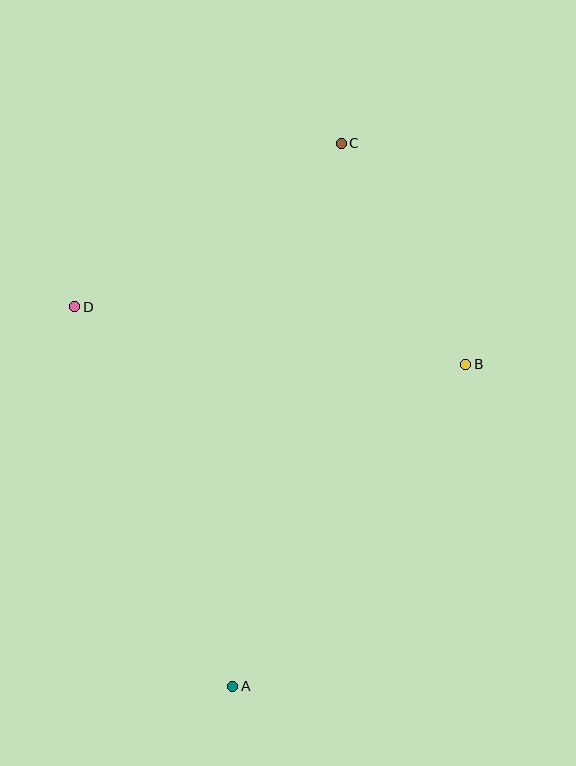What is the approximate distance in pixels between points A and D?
The distance between A and D is approximately 411 pixels.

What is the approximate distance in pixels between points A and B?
The distance between A and B is approximately 397 pixels.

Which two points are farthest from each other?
Points A and C are farthest from each other.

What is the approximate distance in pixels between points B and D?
The distance between B and D is approximately 395 pixels.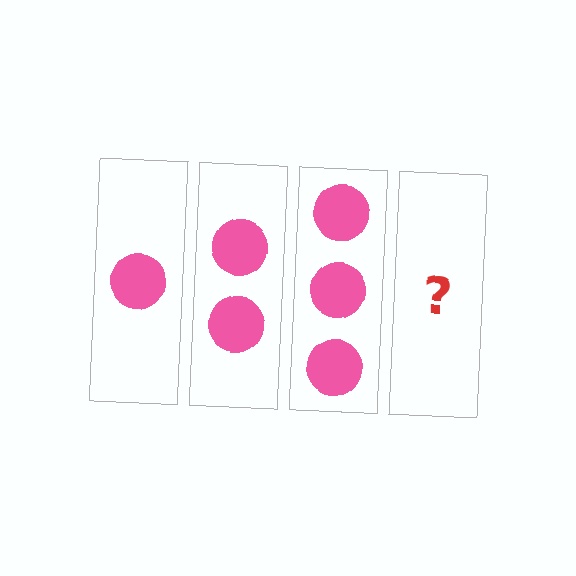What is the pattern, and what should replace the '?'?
The pattern is that each step adds one more circle. The '?' should be 4 circles.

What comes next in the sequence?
The next element should be 4 circles.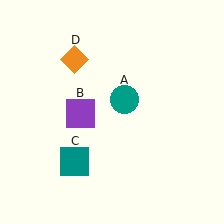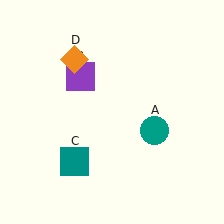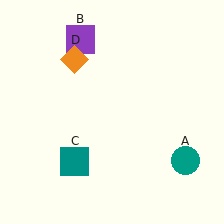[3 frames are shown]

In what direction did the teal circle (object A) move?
The teal circle (object A) moved down and to the right.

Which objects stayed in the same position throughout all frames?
Teal square (object C) and orange diamond (object D) remained stationary.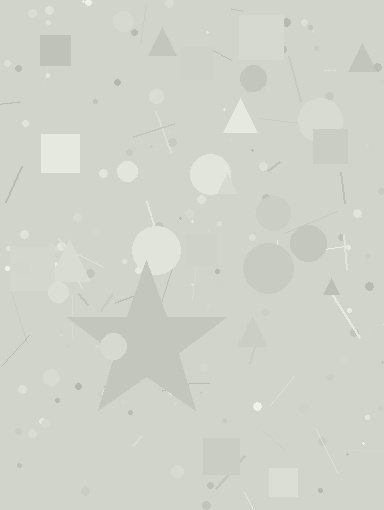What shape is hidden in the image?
A star is hidden in the image.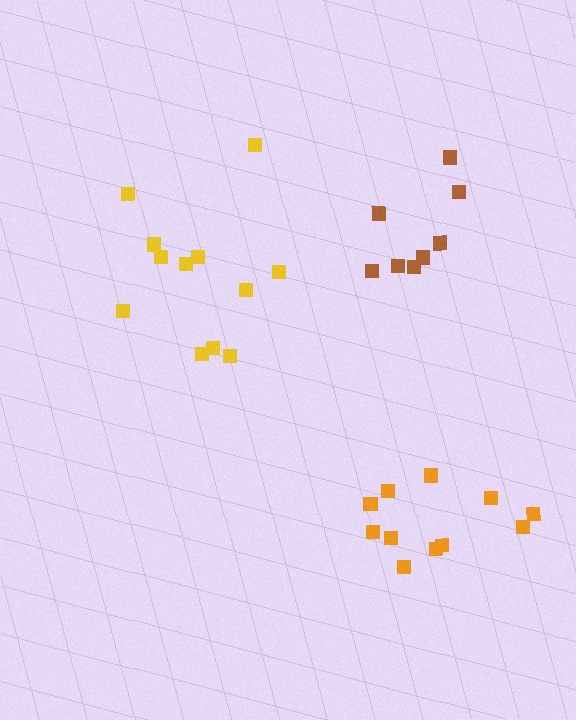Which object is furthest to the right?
The orange cluster is rightmost.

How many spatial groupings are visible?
There are 3 spatial groupings.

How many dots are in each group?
Group 1: 12 dots, Group 2: 11 dots, Group 3: 8 dots (31 total).